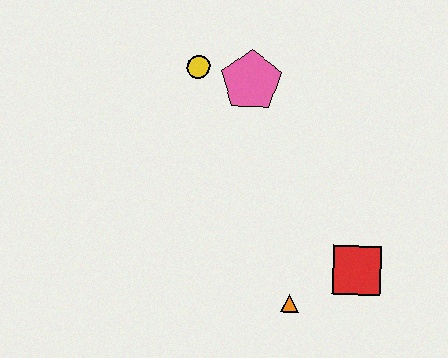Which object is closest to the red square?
The orange triangle is closest to the red square.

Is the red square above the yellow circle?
No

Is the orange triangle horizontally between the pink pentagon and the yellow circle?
No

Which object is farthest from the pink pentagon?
The orange triangle is farthest from the pink pentagon.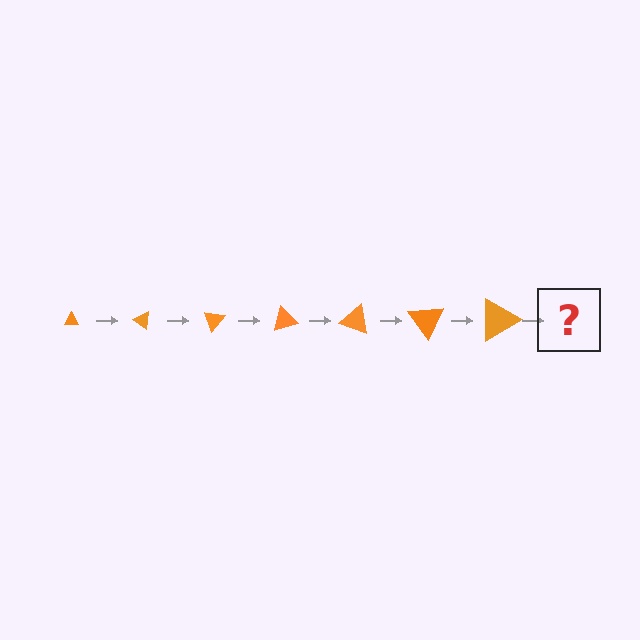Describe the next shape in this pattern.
It should be a triangle, larger than the previous one and rotated 245 degrees from the start.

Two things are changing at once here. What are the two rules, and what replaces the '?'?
The two rules are that the triangle grows larger each step and it rotates 35 degrees each step. The '?' should be a triangle, larger than the previous one and rotated 245 degrees from the start.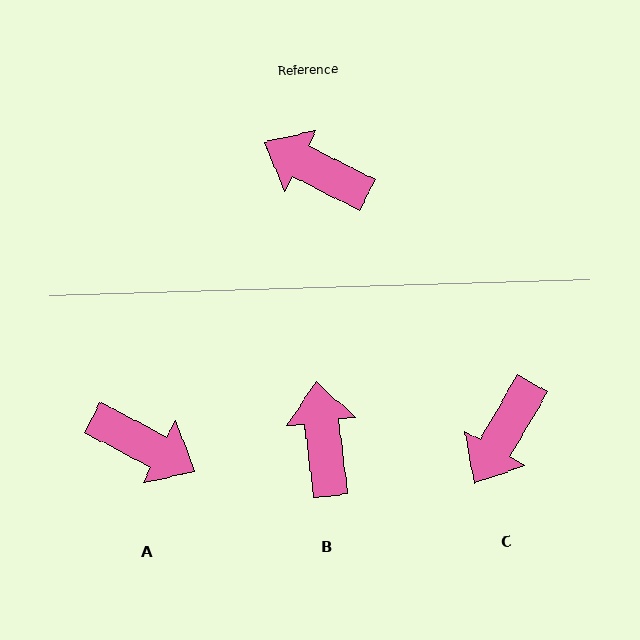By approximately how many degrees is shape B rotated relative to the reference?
Approximately 56 degrees clockwise.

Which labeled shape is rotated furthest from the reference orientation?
A, about 180 degrees away.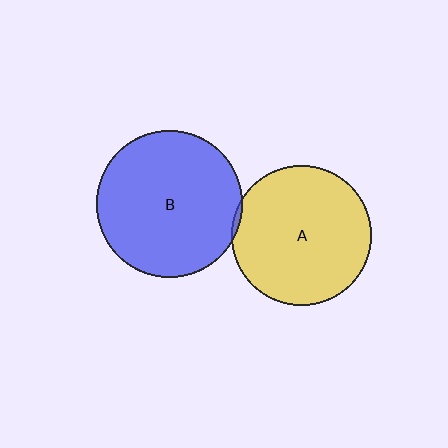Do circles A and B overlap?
Yes.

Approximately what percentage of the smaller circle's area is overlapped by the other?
Approximately 5%.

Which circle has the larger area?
Circle B (blue).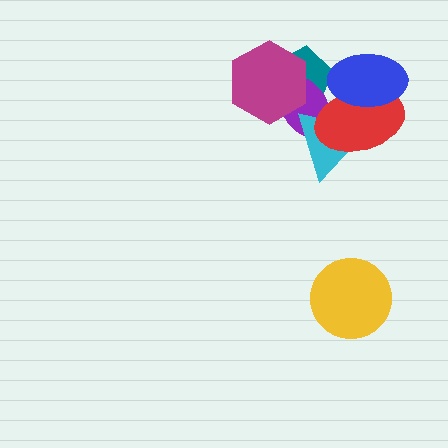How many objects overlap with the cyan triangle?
3 objects overlap with the cyan triangle.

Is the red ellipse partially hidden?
Yes, it is partially covered by another shape.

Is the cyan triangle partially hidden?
Yes, it is partially covered by another shape.